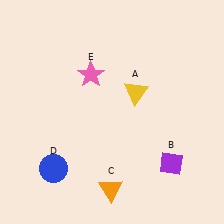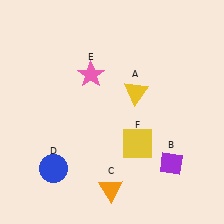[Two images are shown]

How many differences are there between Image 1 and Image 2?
There is 1 difference between the two images.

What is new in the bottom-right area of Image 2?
A yellow square (F) was added in the bottom-right area of Image 2.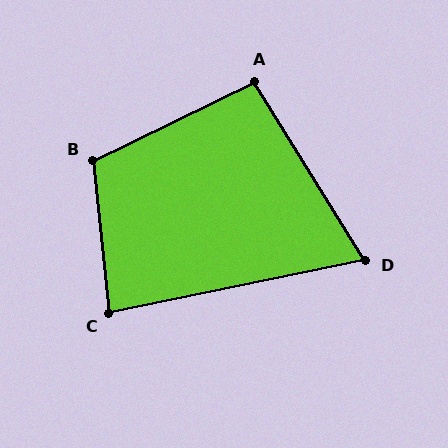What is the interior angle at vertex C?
Approximately 84 degrees (acute).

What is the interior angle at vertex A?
Approximately 96 degrees (obtuse).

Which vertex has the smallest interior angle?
D, at approximately 70 degrees.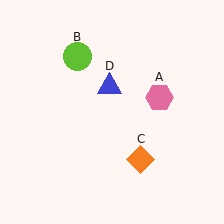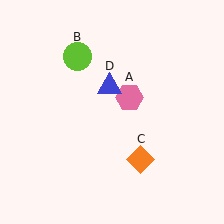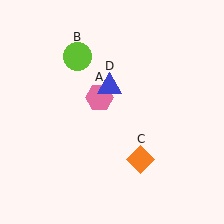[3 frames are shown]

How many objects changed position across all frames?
1 object changed position: pink hexagon (object A).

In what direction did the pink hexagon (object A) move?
The pink hexagon (object A) moved left.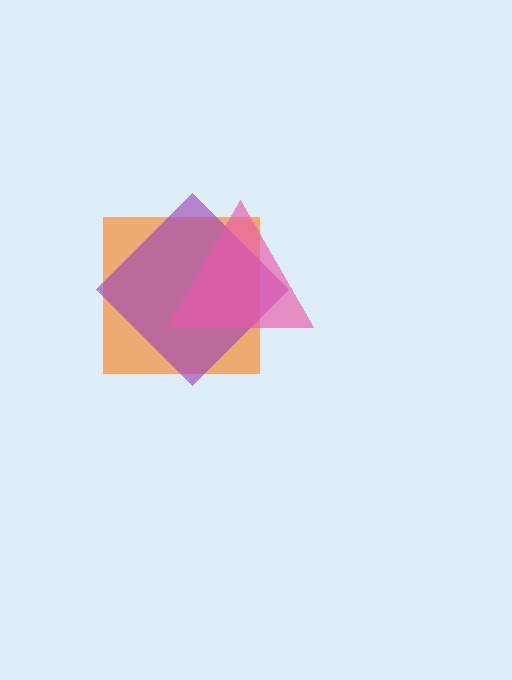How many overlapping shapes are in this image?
There are 3 overlapping shapes in the image.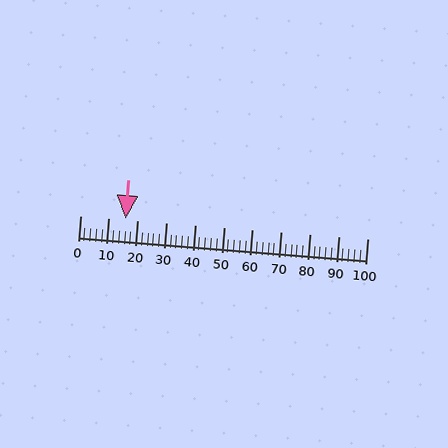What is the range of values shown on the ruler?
The ruler shows values from 0 to 100.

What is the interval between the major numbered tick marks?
The major tick marks are spaced 10 units apart.